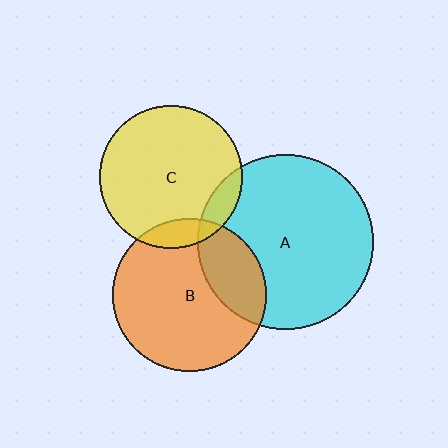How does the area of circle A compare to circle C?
Approximately 1.5 times.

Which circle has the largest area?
Circle A (cyan).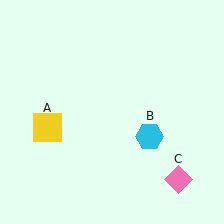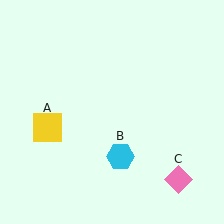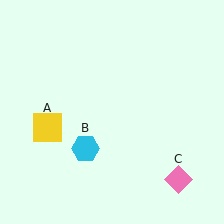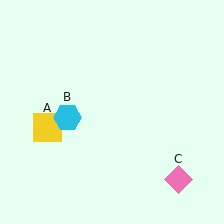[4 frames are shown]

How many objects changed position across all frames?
1 object changed position: cyan hexagon (object B).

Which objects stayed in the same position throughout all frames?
Yellow square (object A) and pink diamond (object C) remained stationary.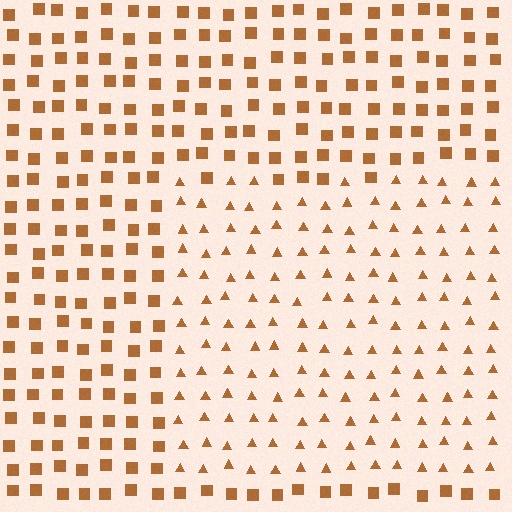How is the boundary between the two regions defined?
The boundary is defined by a change in element shape: triangles inside vs. squares outside. All elements share the same color and spacing.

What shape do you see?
I see a rectangle.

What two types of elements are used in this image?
The image uses triangles inside the rectangle region and squares outside it.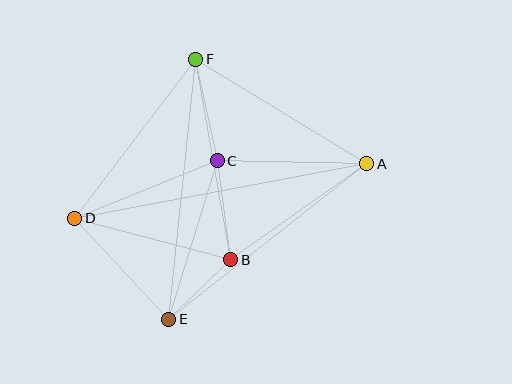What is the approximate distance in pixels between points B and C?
The distance between B and C is approximately 100 pixels.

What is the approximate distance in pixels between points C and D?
The distance between C and D is approximately 154 pixels.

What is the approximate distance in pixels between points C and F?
The distance between C and F is approximately 103 pixels.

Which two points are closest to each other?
Points B and E are closest to each other.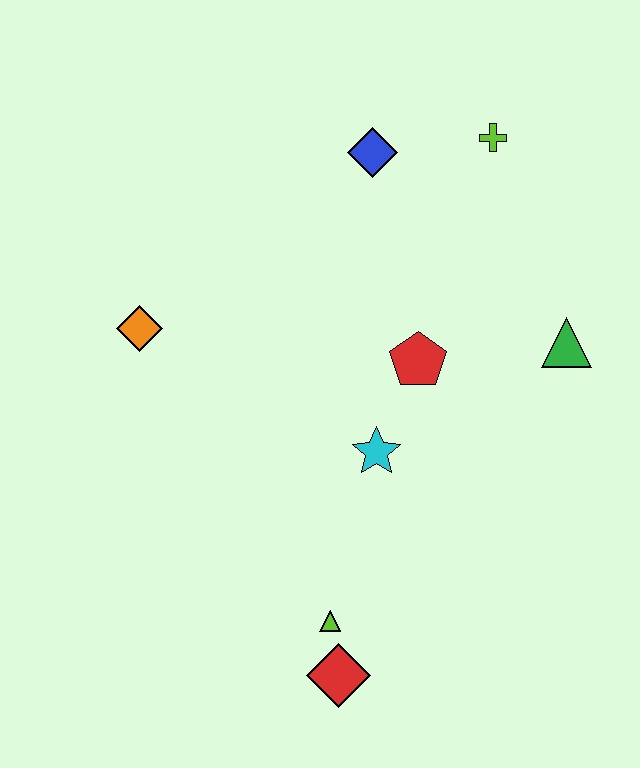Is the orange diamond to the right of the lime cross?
No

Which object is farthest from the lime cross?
The red diamond is farthest from the lime cross.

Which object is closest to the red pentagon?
The cyan star is closest to the red pentagon.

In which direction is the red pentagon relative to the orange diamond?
The red pentagon is to the right of the orange diamond.